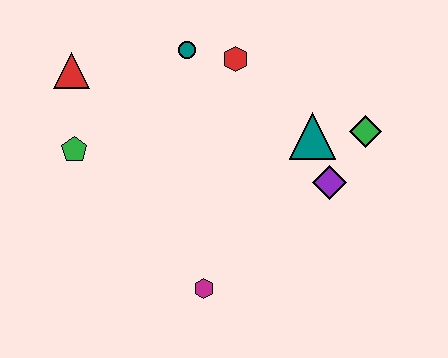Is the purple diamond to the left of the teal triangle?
No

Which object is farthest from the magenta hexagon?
The red triangle is farthest from the magenta hexagon.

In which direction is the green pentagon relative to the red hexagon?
The green pentagon is to the left of the red hexagon.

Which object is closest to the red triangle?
The green pentagon is closest to the red triangle.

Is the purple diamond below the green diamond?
Yes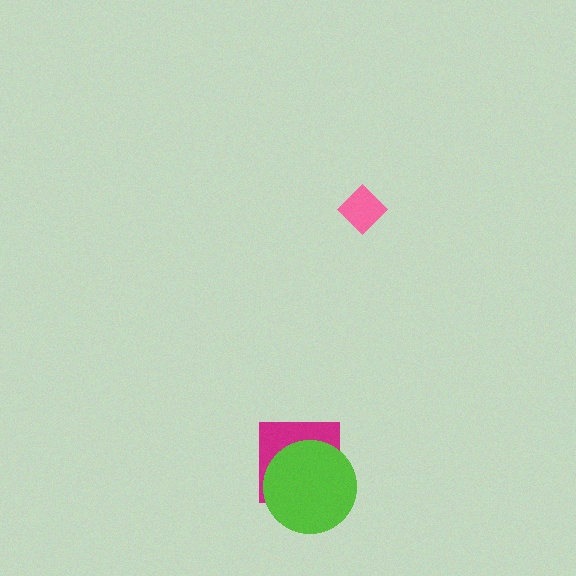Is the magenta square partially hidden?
Yes, it is partially covered by another shape.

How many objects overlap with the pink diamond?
0 objects overlap with the pink diamond.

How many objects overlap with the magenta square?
1 object overlaps with the magenta square.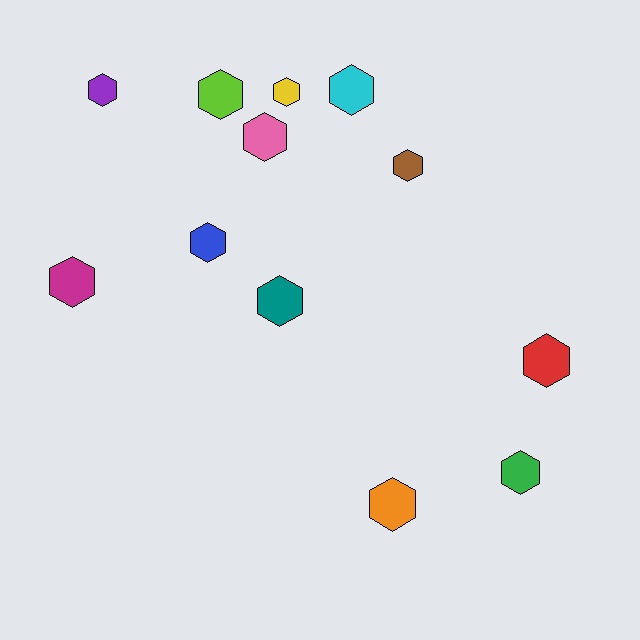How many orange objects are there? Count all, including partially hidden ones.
There is 1 orange object.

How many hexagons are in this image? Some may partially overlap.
There are 12 hexagons.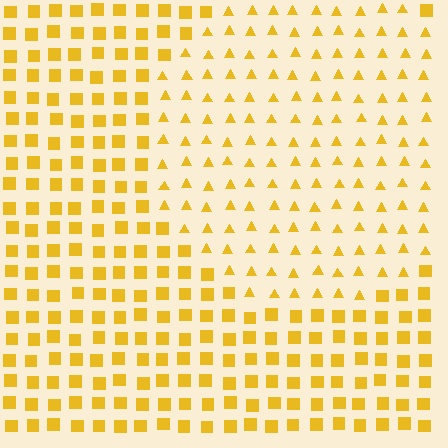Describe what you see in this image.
The image is filled with small yellow elements arranged in a uniform grid. A circle-shaped region contains triangles, while the surrounding area contains squares. The boundary is defined purely by the change in element shape.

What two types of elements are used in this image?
The image uses triangles inside the circle region and squares outside it.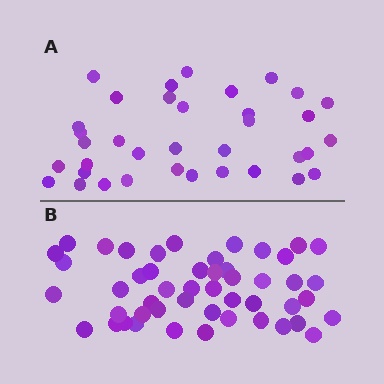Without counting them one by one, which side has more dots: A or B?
Region B (the bottom region) has more dots.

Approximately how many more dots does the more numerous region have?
Region B has approximately 15 more dots than region A.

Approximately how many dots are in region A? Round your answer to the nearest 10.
About 40 dots. (The exact count is 36, which rounds to 40.)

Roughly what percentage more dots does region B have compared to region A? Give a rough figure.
About 35% more.